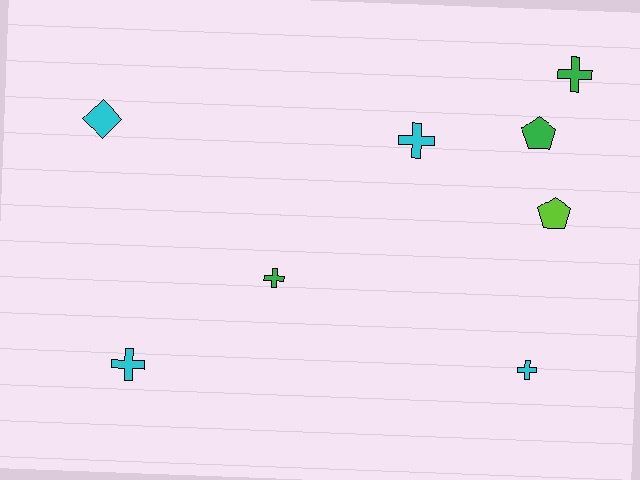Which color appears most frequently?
Cyan, with 4 objects.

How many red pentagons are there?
There are no red pentagons.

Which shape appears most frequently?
Cross, with 5 objects.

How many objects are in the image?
There are 8 objects.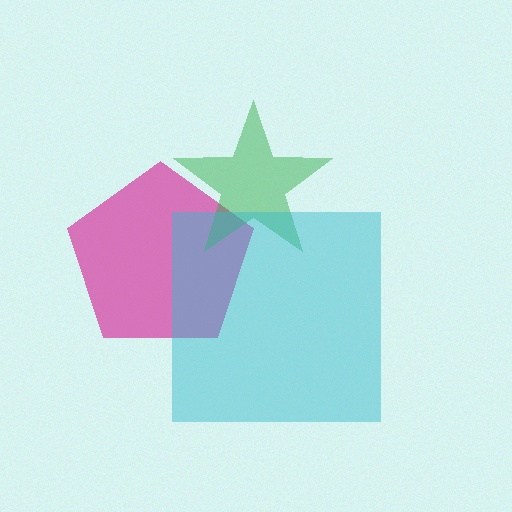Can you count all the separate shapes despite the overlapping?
Yes, there are 3 separate shapes.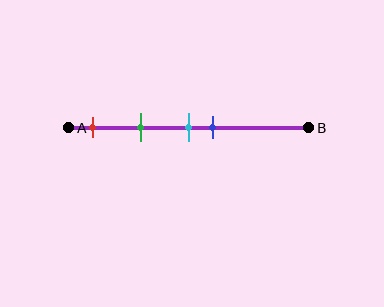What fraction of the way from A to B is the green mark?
The green mark is approximately 30% (0.3) of the way from A to B.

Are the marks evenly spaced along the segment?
No, the marks are not evenly spaced.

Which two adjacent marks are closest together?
The cyan and blue marks are the closest adjacent pair.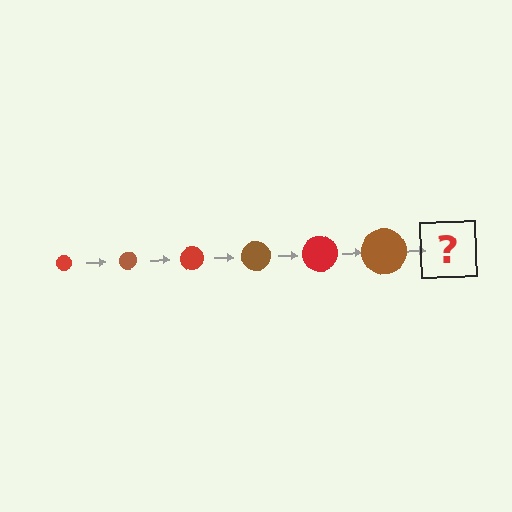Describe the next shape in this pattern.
It should be a red circle, larger than the previous one.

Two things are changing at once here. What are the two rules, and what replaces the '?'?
The two rules are that the circle grows larger each step and the color cycles through red and brown. The '?' should be a red circle, larger than the previous one.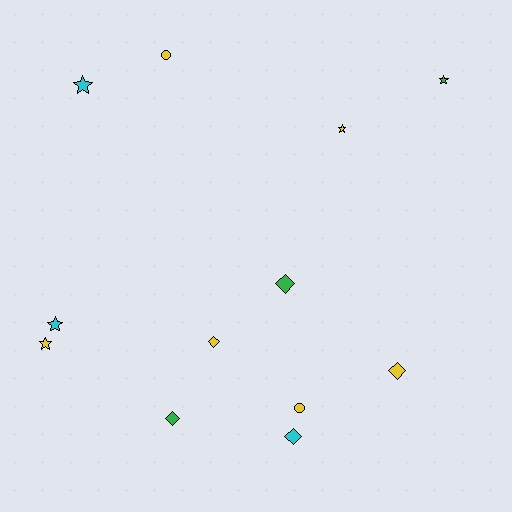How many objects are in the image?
There are 12 objects.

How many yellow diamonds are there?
There are 2 yellow diamonds.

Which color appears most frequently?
Yellow, with 6 objects.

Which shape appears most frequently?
Star, with 5 objects.